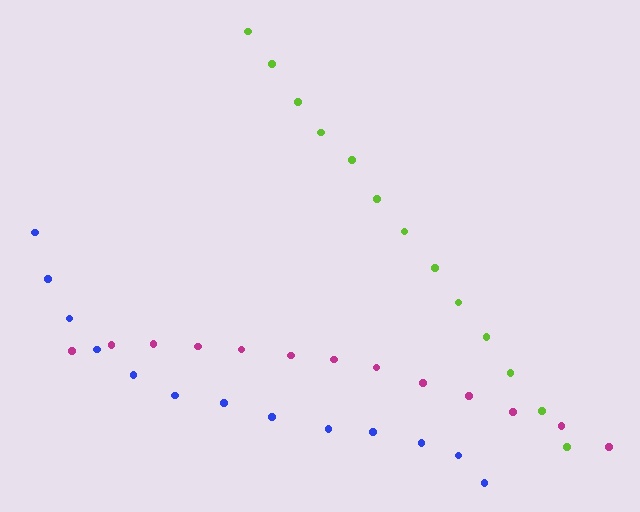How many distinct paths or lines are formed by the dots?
There are 3 distinct paths.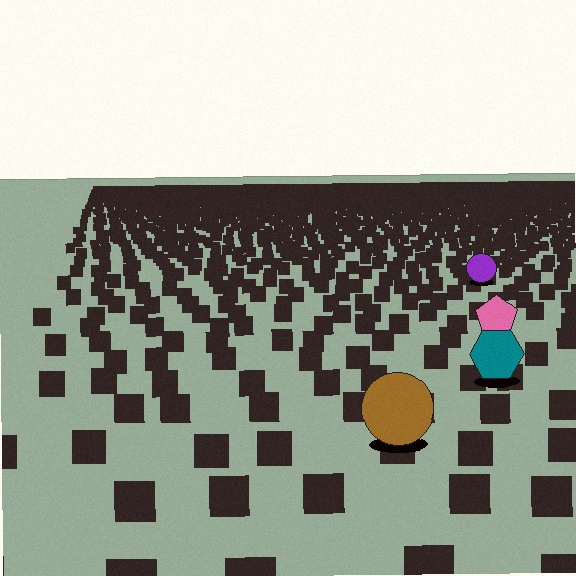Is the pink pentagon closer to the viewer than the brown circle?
No. The brown circle is closer — you can tell from the texture gradient: the ground texture is coarser near it.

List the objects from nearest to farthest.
From nearest to farthest: the brown circle, the teal hexagon, the pink pentagon, the purple circle.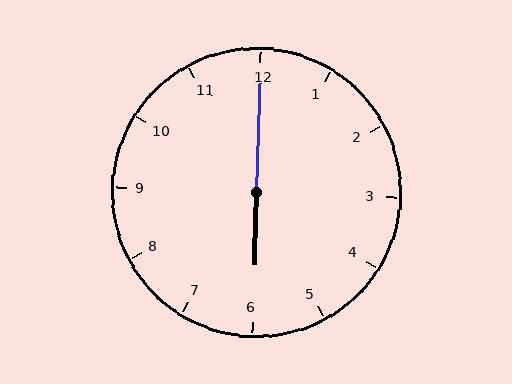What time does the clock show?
6:00.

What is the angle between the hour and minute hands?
Approximately 180 degrees.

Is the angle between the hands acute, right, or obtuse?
It is obtuse.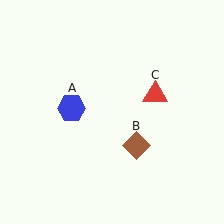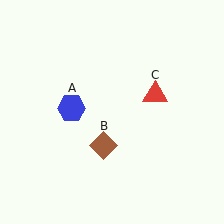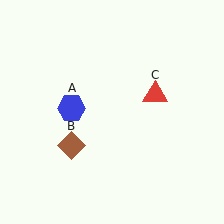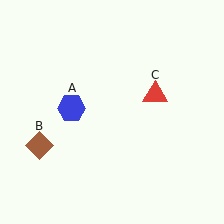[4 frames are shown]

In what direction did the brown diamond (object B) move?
The brown diamond (object B) moved left.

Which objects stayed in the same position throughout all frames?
Blue hexagon (object A) and red triangle (object C) remained stationary.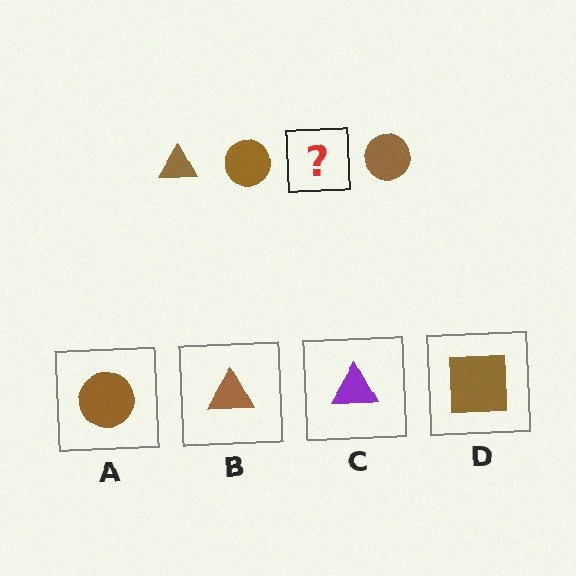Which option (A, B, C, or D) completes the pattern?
B.